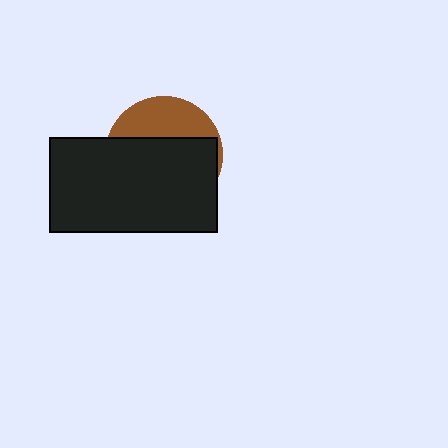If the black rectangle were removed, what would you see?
You would see the complete brown circle.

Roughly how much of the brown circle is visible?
A small part of it is visible (roughly 33%).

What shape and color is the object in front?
The object in front is a black rectangle.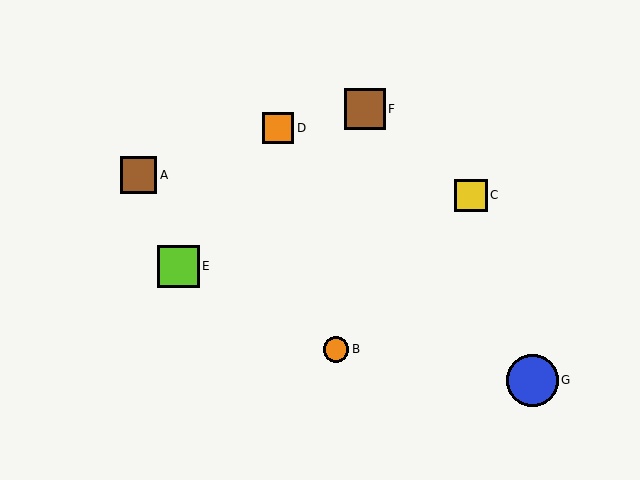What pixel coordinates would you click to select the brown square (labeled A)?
Click at (139, 175) to select the brown square A.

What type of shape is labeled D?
Shape D is an orange square.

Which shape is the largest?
The blue circle (labeled G) is the largest.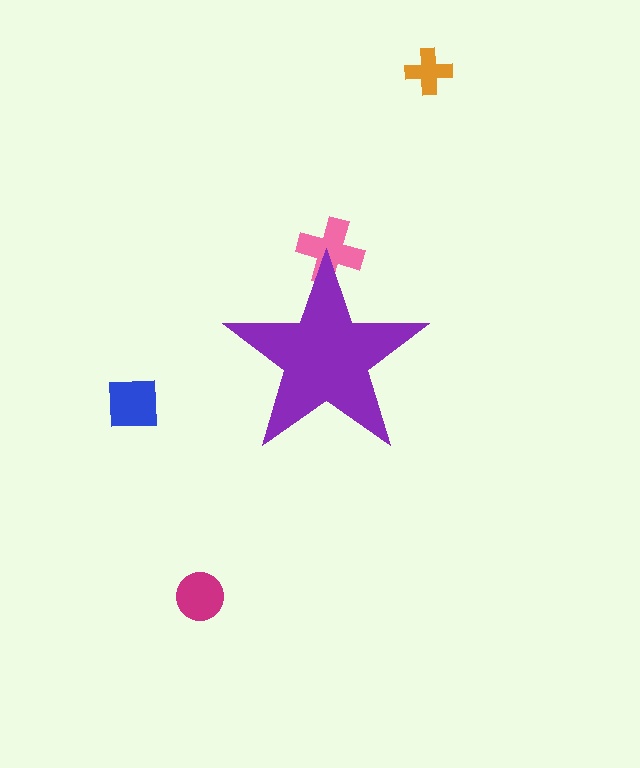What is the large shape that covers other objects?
A purple star.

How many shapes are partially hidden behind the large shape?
1 shape is partially hidden.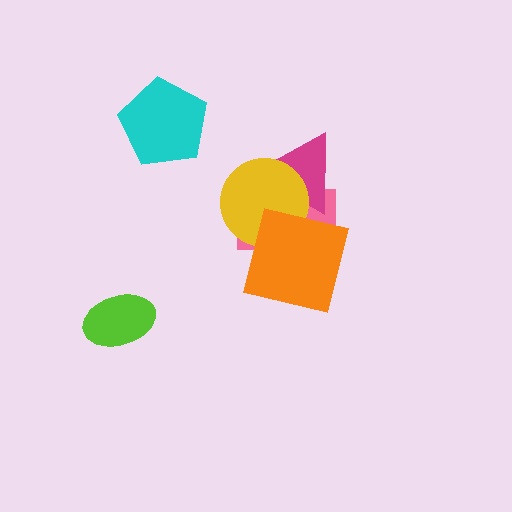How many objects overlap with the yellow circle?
3 objects overlap with the yellow circle.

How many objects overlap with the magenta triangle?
2 objects overlap with the magenta triangle.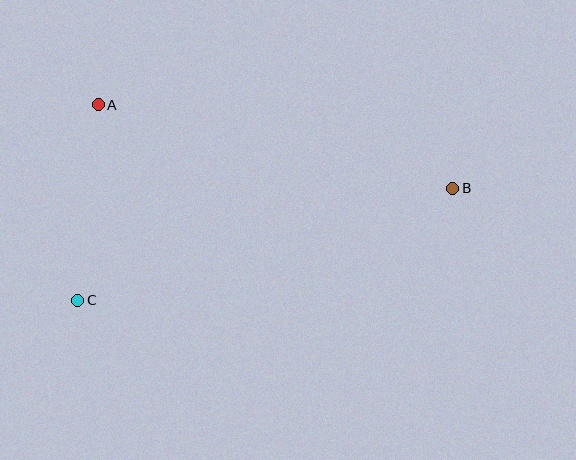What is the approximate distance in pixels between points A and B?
The distance between A and B is approximately 364 pixels.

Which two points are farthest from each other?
Points B and C are farthest from each other.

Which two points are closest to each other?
Points A and C are closest to each other.